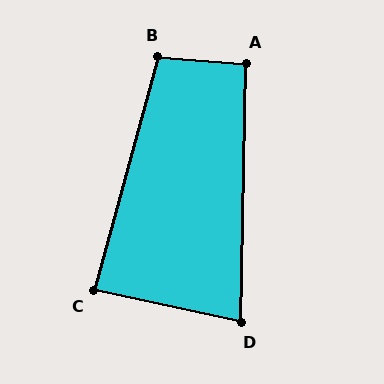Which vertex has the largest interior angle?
B, at approximately 101 degrees.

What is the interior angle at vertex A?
Approximately 93 degrees (approximately right).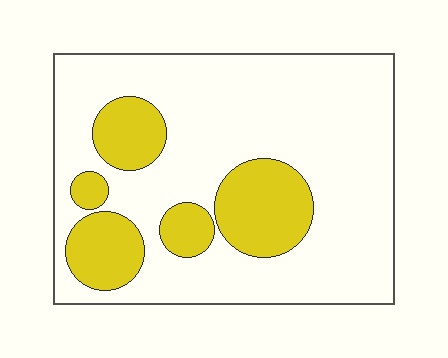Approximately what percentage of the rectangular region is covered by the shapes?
Approximately 25%.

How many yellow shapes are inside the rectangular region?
5.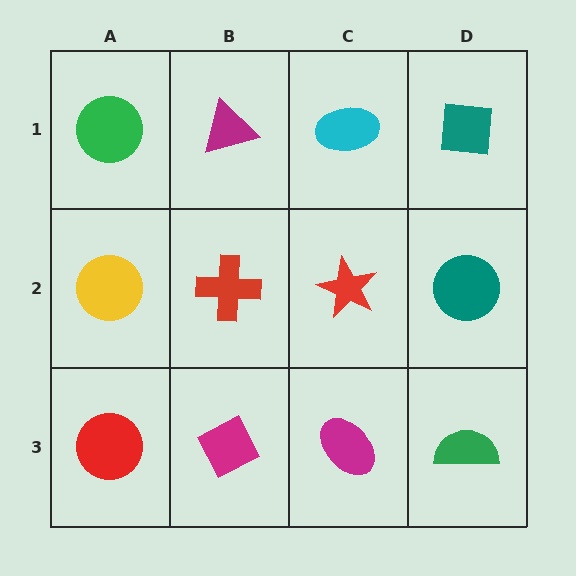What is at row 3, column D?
A green semicircle.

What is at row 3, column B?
A magenta diamond.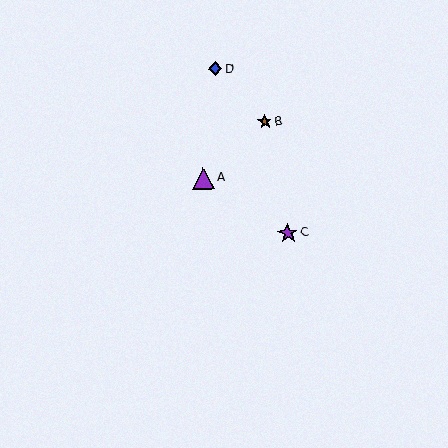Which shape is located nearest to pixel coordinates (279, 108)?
The brown star (labeled B) at (265, 122) is nearest to that location.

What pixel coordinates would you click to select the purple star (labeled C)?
Click at (288, 233) to select the purple star C.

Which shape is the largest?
The purple triangle (labeled A) is the largest.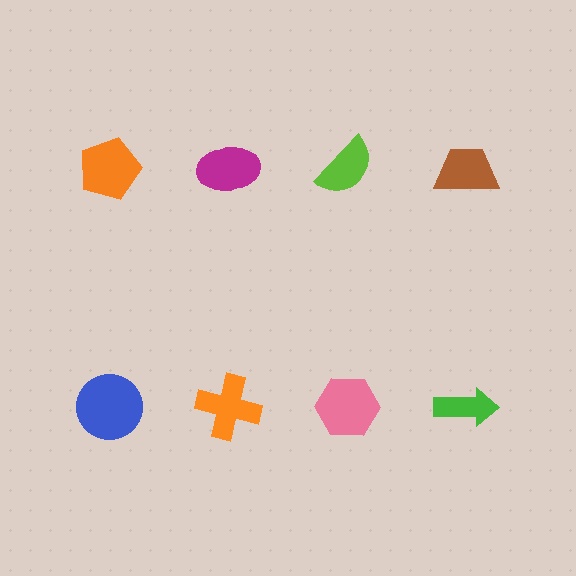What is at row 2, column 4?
A green arrow.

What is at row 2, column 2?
An orange cross.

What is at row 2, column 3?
A pink hexagon.